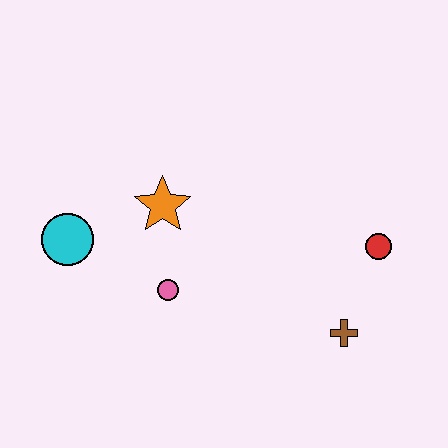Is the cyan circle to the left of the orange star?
Yes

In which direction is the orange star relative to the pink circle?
The orange star is above the pink circle.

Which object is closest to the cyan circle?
The orange star is closest to the cyan circle.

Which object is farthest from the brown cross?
The cyan circle is farthest from the brown cross.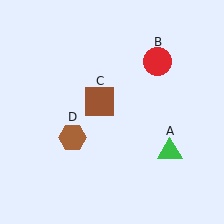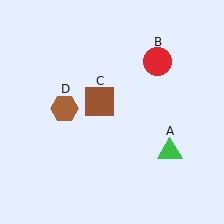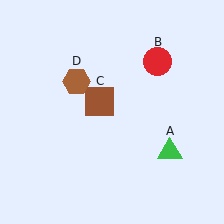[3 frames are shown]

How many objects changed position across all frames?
1 object changed position: brown hexagon (object D).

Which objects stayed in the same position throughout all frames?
Green triangle (object A) and red circle (object B) and brown square (object C) remained stationary.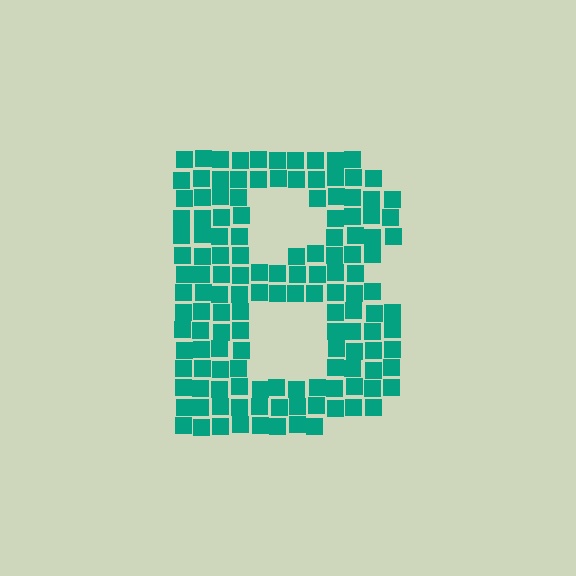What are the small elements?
The small elements are squares.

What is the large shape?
The large shape is the letter B.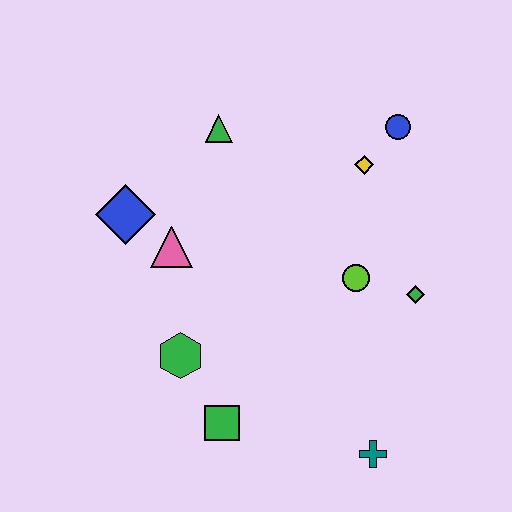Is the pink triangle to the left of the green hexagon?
Yes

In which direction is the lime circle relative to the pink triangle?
The lime circle is to the right of the pink triangle.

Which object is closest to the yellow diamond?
The blue circle is closest to the yellow diamond.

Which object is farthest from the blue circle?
The green square is farthest from the blue circle.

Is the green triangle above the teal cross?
Yes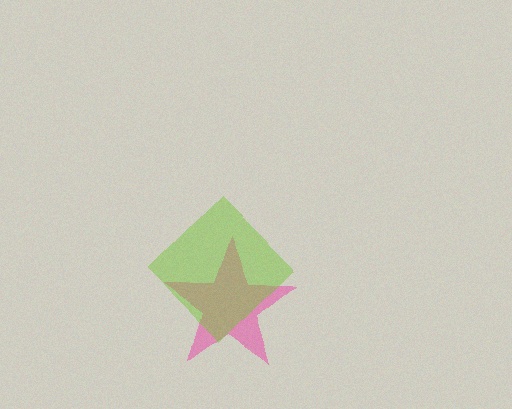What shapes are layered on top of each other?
The layered shapes are: a pink star, a lime diamond.